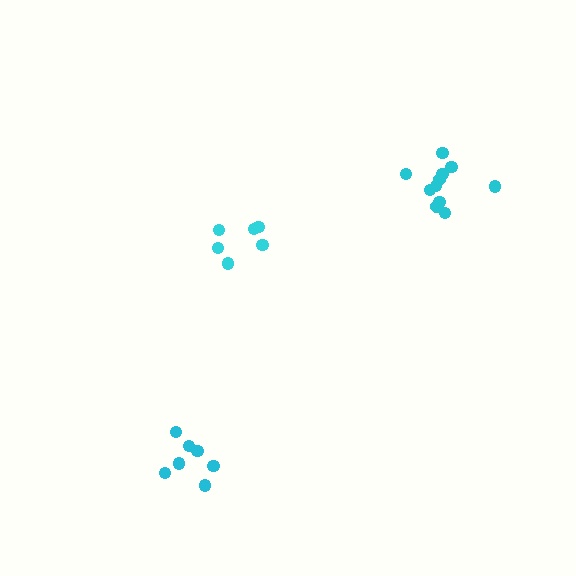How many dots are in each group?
Group 1: 7 dots, Group 2: 11 dots, Group 3: 6 dots (24 total).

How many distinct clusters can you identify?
There are 3 distinct clusters.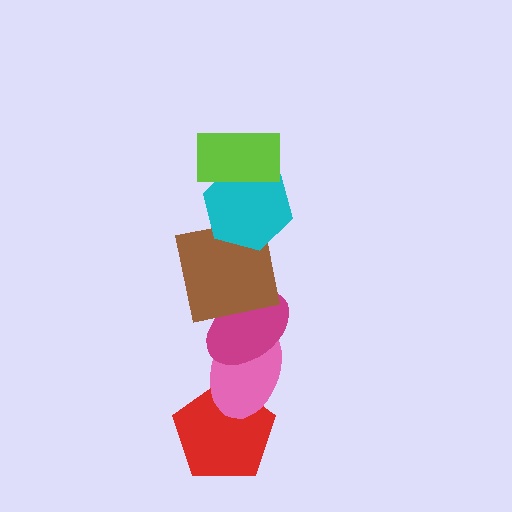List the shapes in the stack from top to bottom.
From top to bottom: the lime rectangle, the cyan hexagon, the brown square, the magenta ellipse, the pink ellipse, the red pentagon.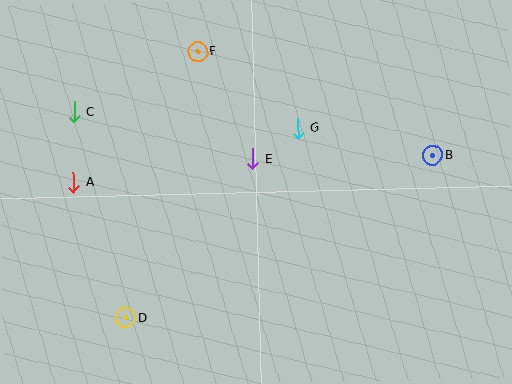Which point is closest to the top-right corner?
Point B is closest to the top-right corner.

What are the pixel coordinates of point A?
Point A is at (74, 182).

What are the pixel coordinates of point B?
Point B is at (433, 155).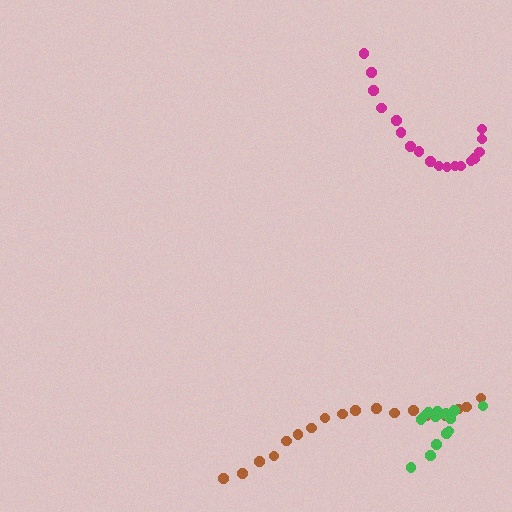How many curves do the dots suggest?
There are 3 distinct paths.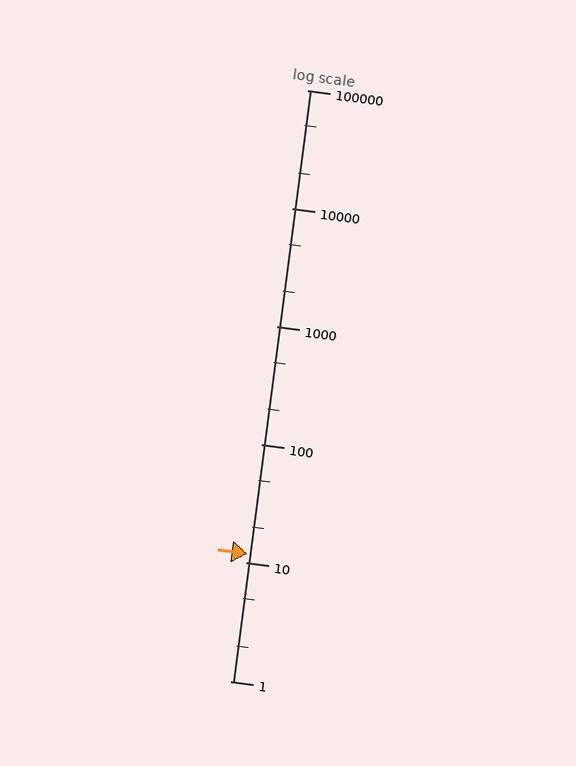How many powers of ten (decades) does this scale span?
The scale spans 5 decades, from 1 to 100000.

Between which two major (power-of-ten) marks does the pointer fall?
The pointer is between 10 and 100.